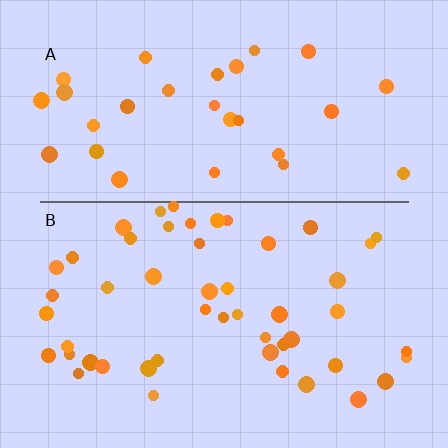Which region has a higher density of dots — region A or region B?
B (the bottom).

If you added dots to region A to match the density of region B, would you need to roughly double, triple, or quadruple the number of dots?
Approximately double.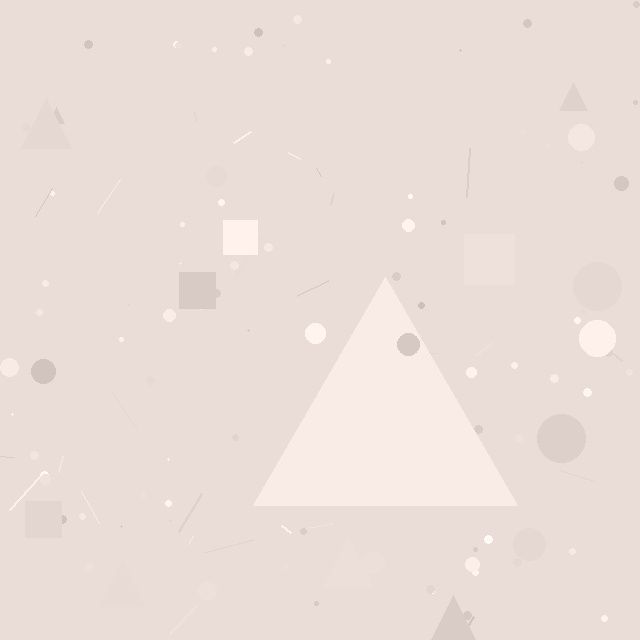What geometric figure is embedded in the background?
A triangle is embedded in the background.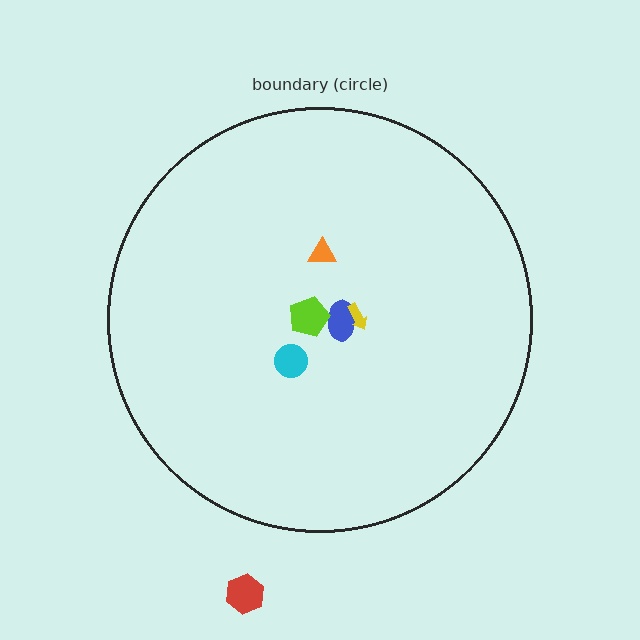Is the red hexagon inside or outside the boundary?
Outside.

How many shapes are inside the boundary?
5 inside, 1 outside.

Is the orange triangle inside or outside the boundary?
Inside.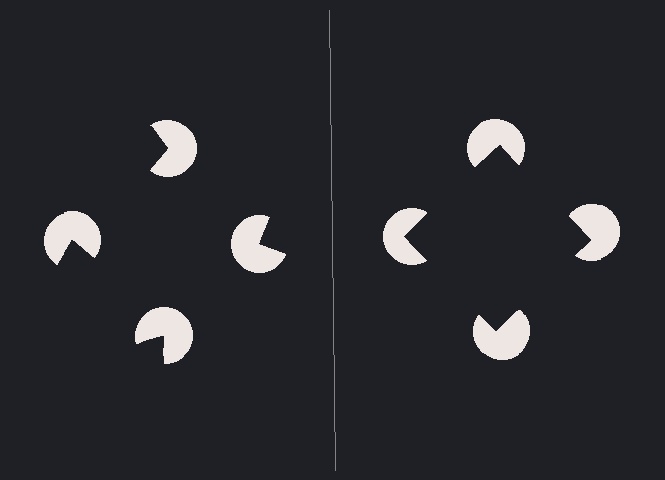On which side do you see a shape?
An illusory square appears on the right side. On the left side the wedge cuts are rotated, so no coherent shape forms.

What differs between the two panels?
The pac-man discs are positioned identically on both sides; only the wedge orientations differ. On the right they align to a square; on the left they are misaligned.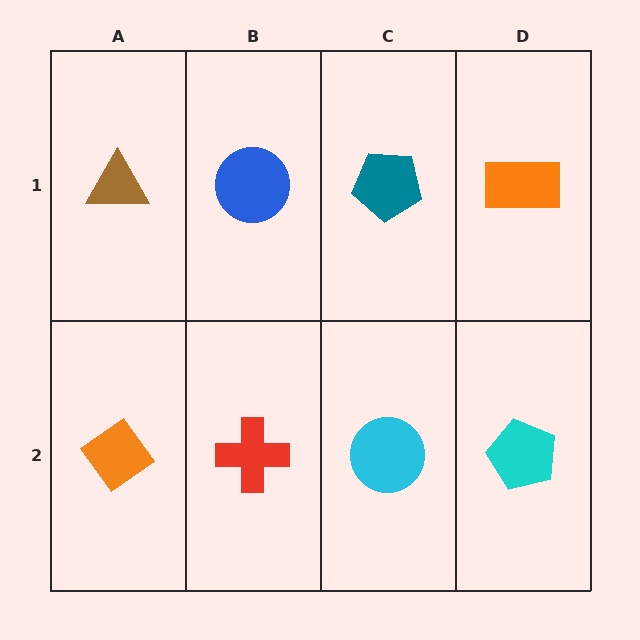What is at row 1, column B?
A blue circle.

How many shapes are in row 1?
4 shapes.